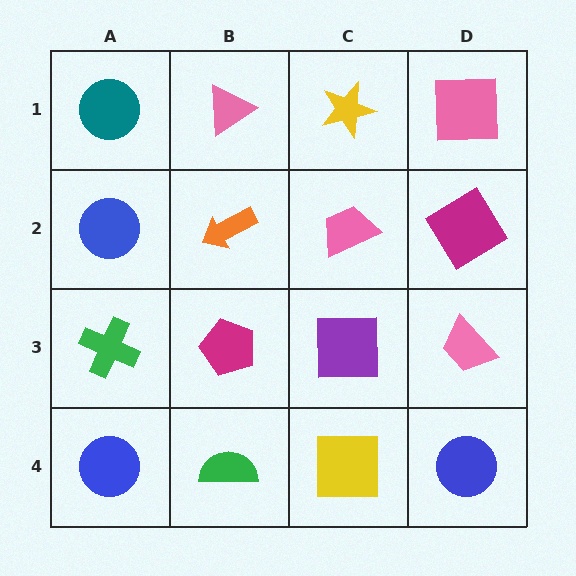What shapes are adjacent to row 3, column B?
An orange arrow (row 2, column B), a green semicircle (row 4, column B), a green cross (row 3, column A), a purple square (row 3, column C).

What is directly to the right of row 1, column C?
A pink square.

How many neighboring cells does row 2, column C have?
4.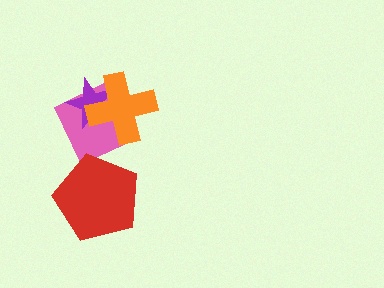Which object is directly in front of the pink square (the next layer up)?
The purple star is directly in front of the pink square.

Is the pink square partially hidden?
Yes, it is partially covered by another shape.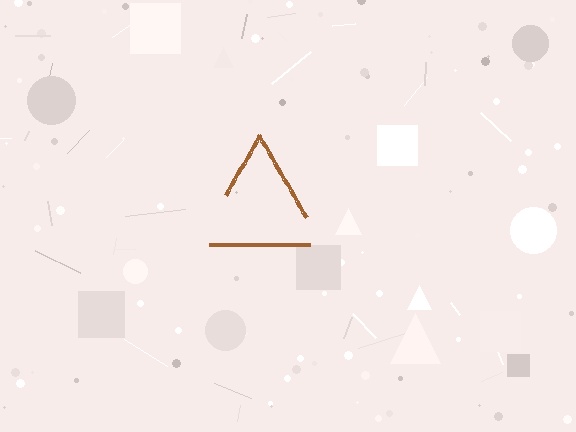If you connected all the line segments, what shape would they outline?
They would outline a triangle.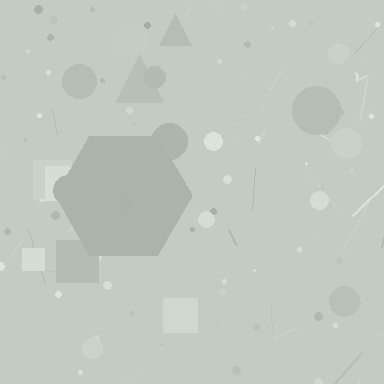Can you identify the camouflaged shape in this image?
The camouflaged shape is a hexagon.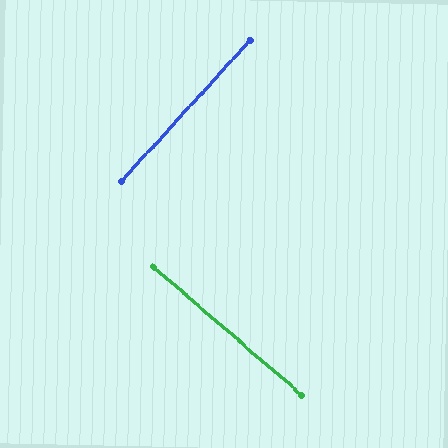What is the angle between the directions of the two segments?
Approximately 88 degrees.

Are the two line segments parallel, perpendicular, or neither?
Perpendicular — they meet at approximately 88°.